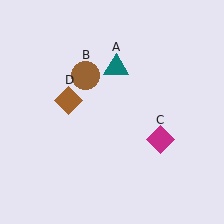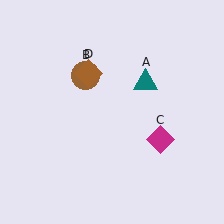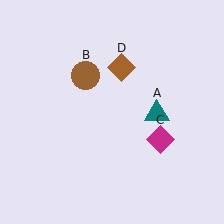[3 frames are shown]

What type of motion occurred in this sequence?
The teal triangle (object A), brown diamond (object D) rotated clockwise around the center of the scene.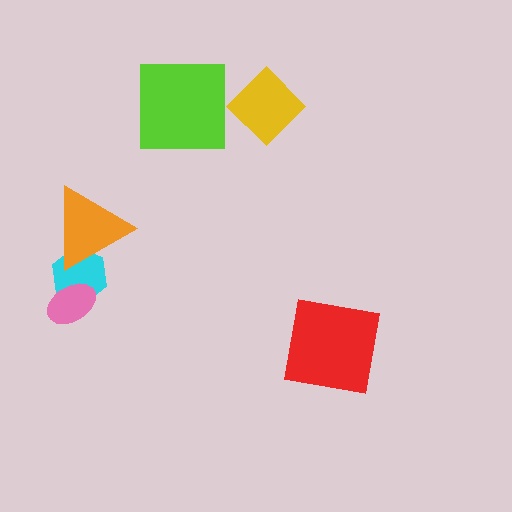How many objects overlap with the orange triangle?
1 object overlaps with the orange triangle.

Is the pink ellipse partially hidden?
No, no other shape covers it.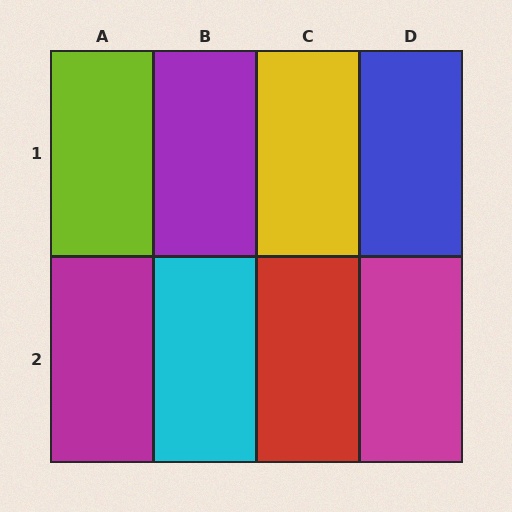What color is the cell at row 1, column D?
Blue.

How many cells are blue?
1 cell is blue.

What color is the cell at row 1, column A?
Lime.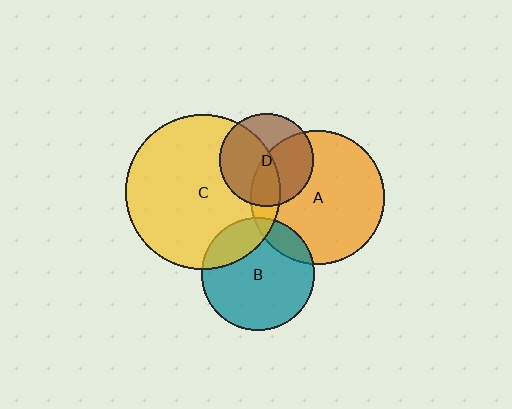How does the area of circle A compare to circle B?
Approximately 1.4 times.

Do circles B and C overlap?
Yes.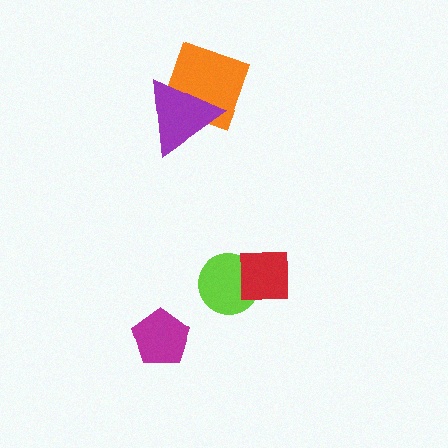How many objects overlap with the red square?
1 object overlaps with the red square.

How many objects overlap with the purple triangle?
1 object overlaps with the purple triangle.